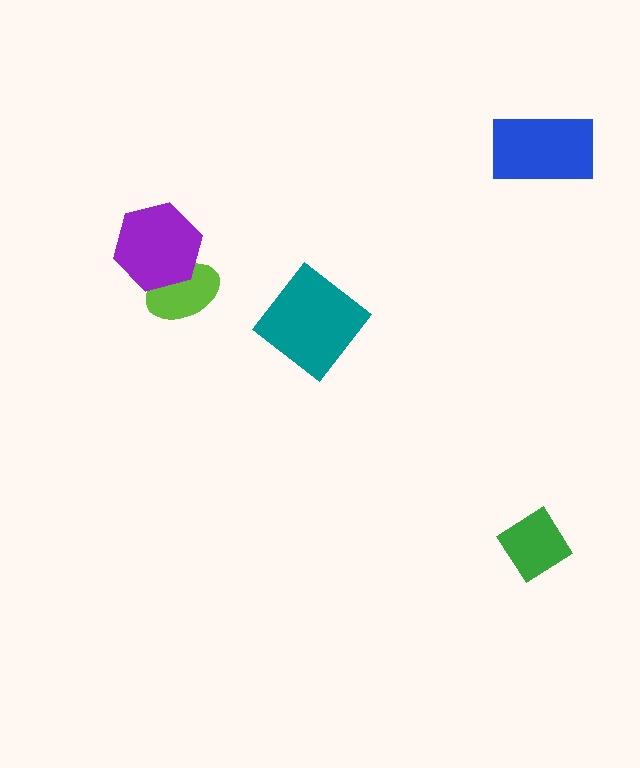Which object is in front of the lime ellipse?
The purple hexagon is in front of the lime ellipse.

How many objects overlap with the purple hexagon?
1 object overlaps with the purple hexagon.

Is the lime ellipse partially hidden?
Yes, it is partially covered by another shape.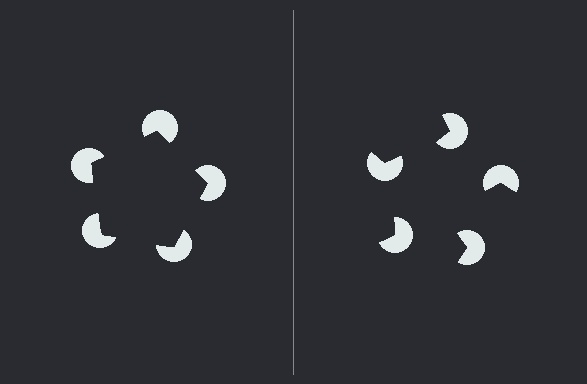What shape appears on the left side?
An illusory pentagon.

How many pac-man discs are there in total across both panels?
10 — 5 on each side.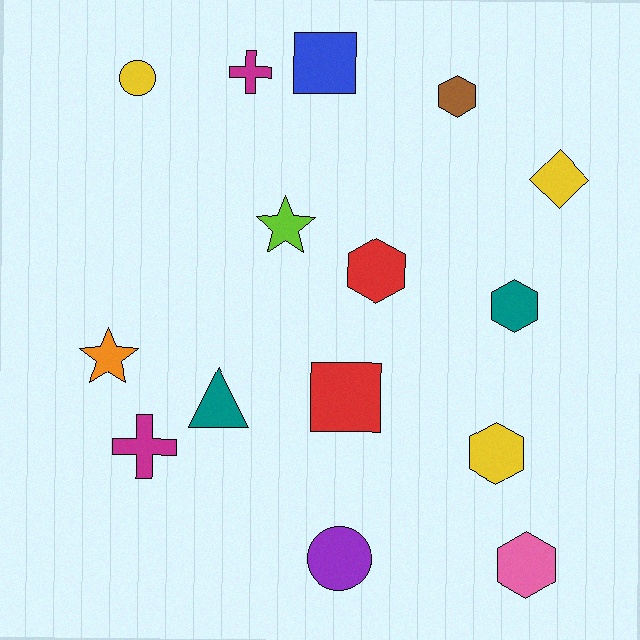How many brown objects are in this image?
There is 1 brown object.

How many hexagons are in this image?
There are 5 hexagons.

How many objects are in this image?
There are 15 objects.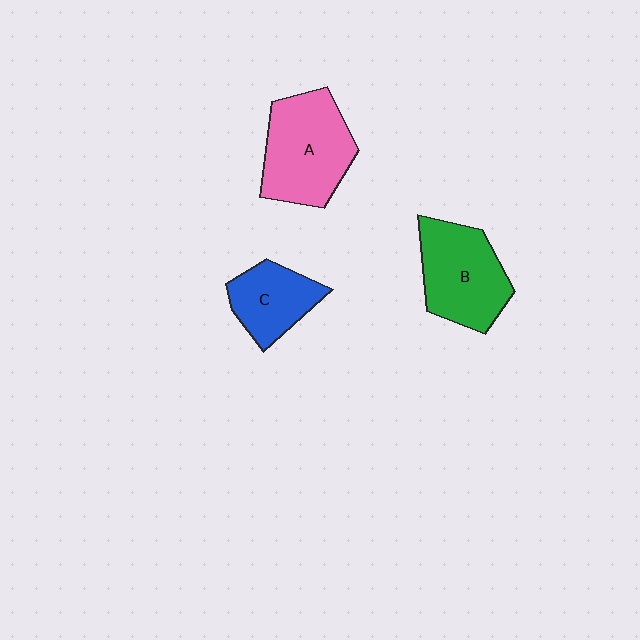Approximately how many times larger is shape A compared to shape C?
Approximately 1.6 times.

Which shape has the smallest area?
Shape C (blue).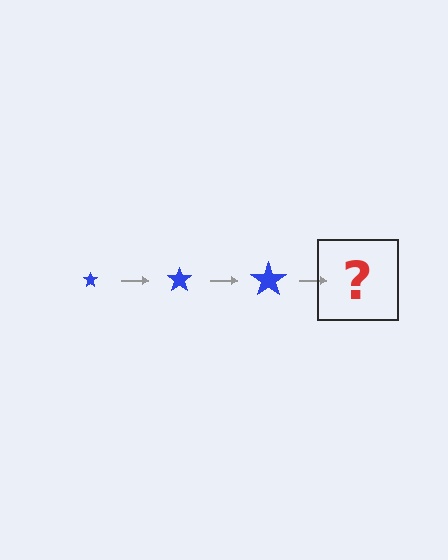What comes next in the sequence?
The next element should be a blue star, larger than the previous one.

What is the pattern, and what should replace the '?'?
The pattern is that the star gets progressively larger each step. The '?' should be a blue star, larger than the previous one.